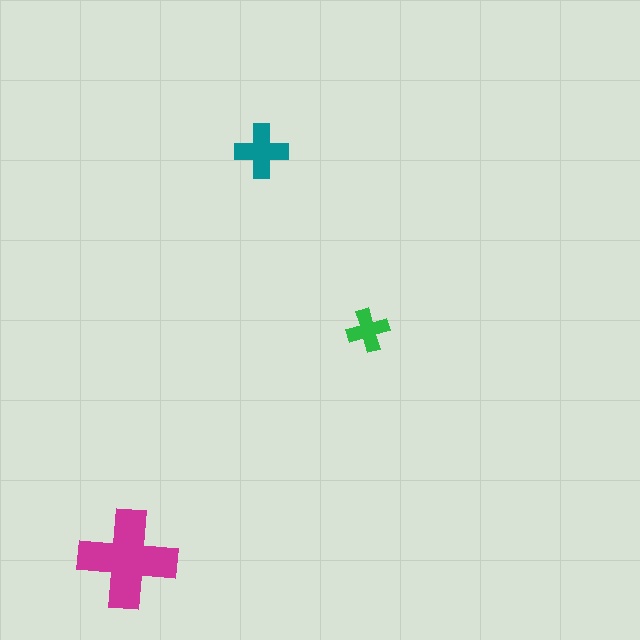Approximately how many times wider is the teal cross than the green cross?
About 1.5 times wider.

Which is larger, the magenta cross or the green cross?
The magenta one.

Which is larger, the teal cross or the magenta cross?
The magenta one.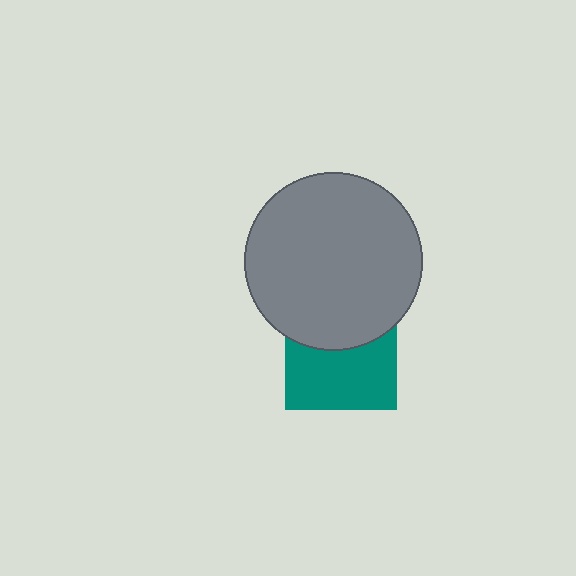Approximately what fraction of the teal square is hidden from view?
Roughly 42% of the teal square is hidden behind the gray circle.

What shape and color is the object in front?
The object in front is a gray circle.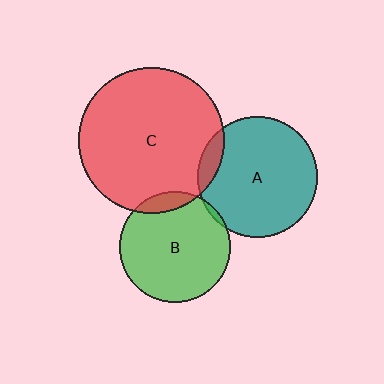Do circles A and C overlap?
Yes.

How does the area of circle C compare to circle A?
Approximately 1.5 times.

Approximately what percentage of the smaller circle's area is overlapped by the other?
Approximately 10%.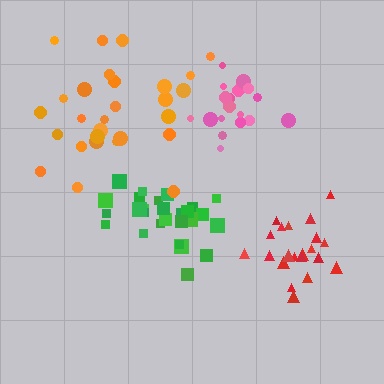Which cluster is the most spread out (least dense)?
Orange.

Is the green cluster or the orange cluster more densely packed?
Green.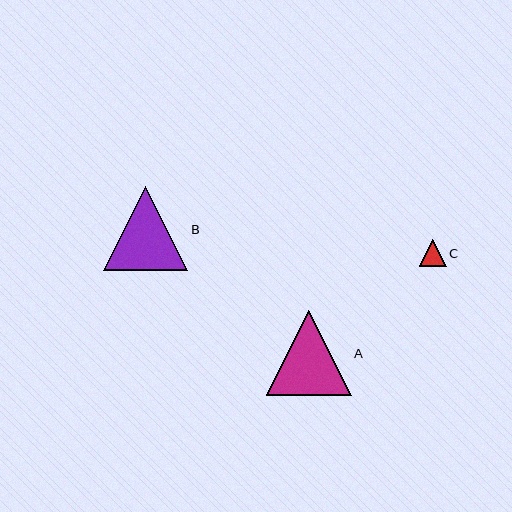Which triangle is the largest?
Triangle A is the largest with a size of approximately 85 pixels.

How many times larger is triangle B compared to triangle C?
Triangle B is approximately 3.1 times the size of triangle C.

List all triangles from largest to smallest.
From largest to smallest: A, B, C.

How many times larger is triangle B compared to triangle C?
Triangle B is approximately 3.1 times the size of triangle C.